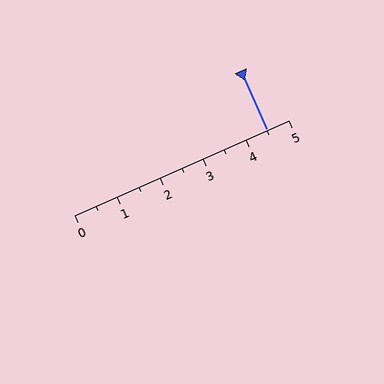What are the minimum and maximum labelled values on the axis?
The axis runs from 0 to 5.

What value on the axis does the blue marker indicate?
The marker indicates approximately 4.5.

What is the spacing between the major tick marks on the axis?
The major ticks are spaced 1 apart.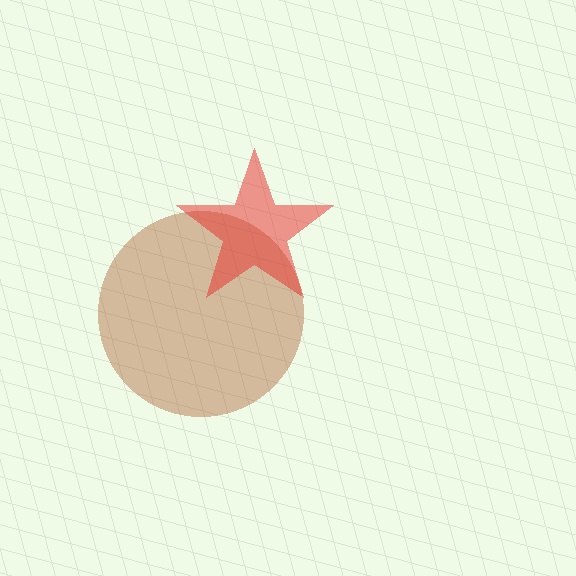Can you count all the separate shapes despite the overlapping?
Yes, there are 2 separate shapes.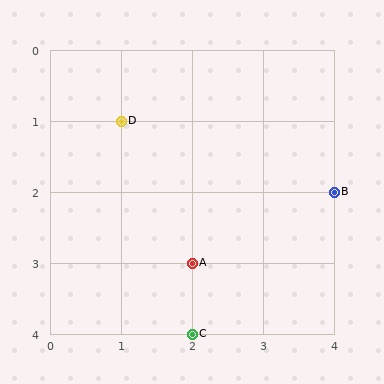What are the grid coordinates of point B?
Point B is at grid coordinates (4, 2).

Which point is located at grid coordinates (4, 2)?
Point B is at (4, 2).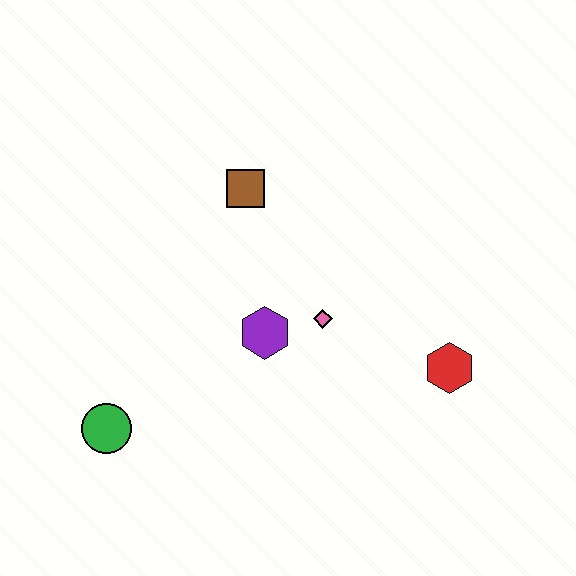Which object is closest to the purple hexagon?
The pink diamond is closest to the purple hexagon.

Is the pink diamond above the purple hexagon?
Yes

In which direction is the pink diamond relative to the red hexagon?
The pink diamond is to the left of the red hexagon.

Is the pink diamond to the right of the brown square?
Yes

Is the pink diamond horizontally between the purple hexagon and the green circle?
No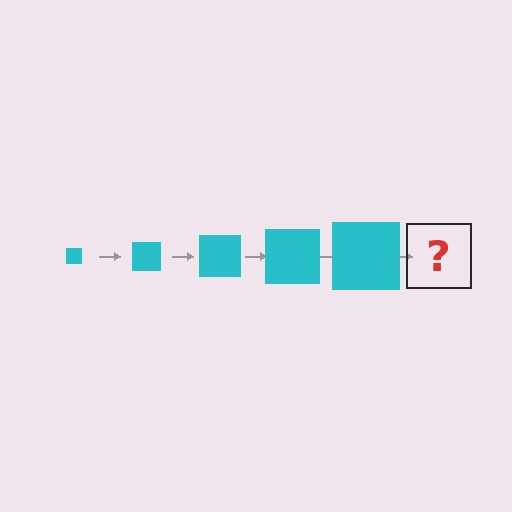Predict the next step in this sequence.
The next step is a cyan square, larger than the previous one.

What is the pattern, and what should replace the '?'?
The pattern is that the square gets progressively larger each step. The '?' should be a cyan square, larger than the previous one.